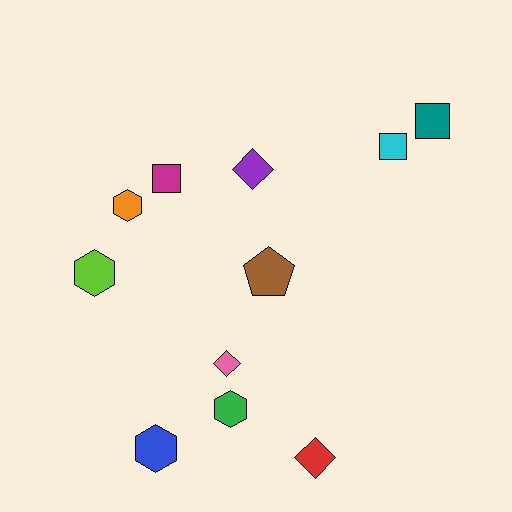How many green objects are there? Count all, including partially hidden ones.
There is 1 green object.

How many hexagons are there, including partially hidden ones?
There are 4 hexagons.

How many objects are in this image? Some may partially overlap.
There are 11 objects.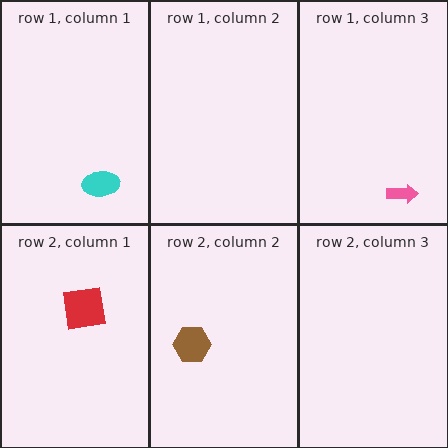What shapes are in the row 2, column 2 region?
The brown hexagon.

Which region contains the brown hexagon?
The row 2, column 2 region.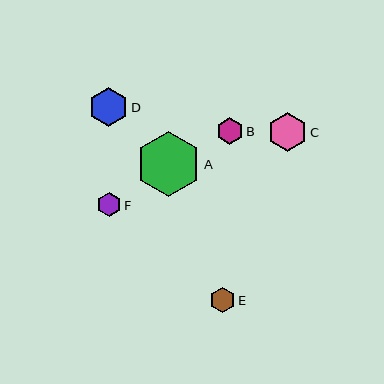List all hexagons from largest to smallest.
From largest to smallest: A, D, C, B, E, F.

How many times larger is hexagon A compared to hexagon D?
Hexagon A is approximately 1.6 times the size of hexagon D.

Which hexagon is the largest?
Hexagon A is the largest with a size of approximately 65 pixels.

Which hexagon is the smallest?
Hexagon F is the smallest with a size of approximately 24 pixels.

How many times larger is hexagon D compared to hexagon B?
Hexagon D is approximately 1.5 times the size of hexagon B.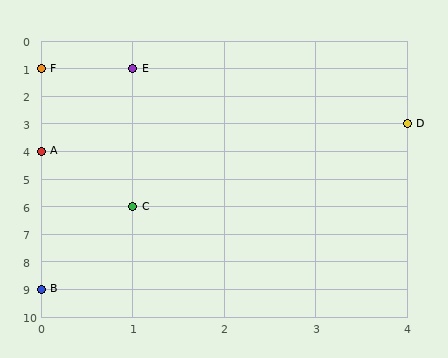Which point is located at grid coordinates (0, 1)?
Point F is at (0, 1).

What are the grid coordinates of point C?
Point C is at grid coordinates (1, 6).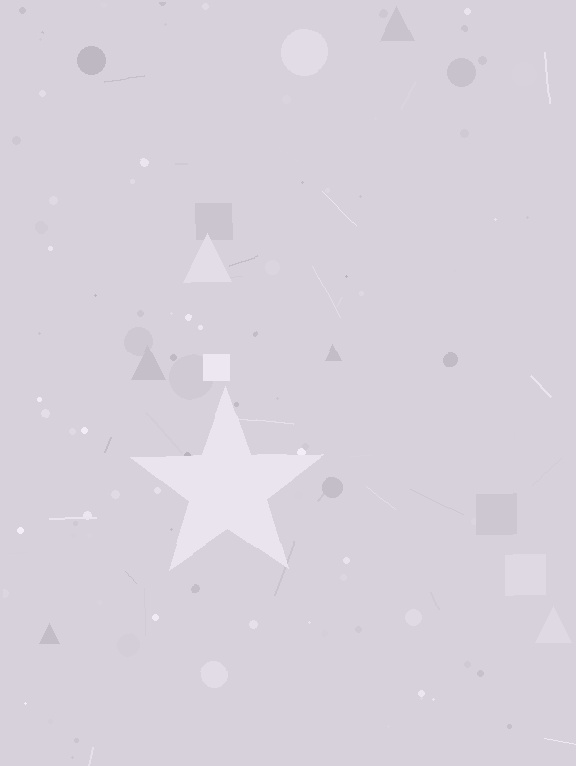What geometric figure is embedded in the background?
A star is embedded in the background.